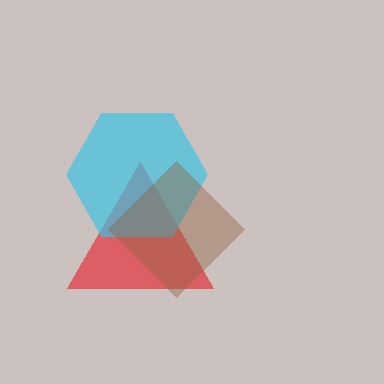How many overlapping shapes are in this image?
There are 3 overlapping shapes in the image.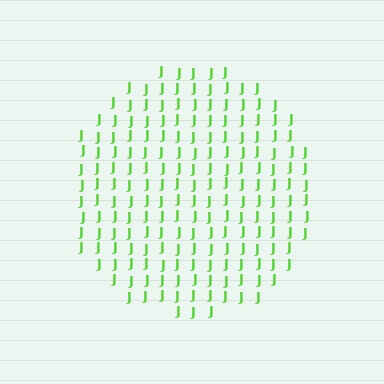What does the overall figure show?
The overall figure shows a circle.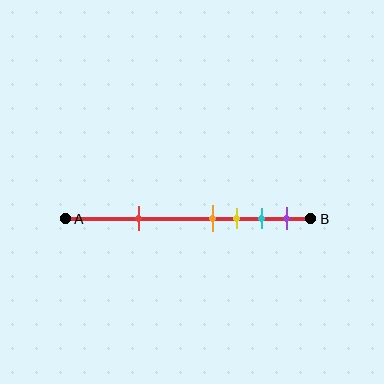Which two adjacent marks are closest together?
The orange and yellow marks are the closest adjacent pair.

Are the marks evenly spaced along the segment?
No, the marks are not evenly spaced.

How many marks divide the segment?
There are 5 marks dividing the segment.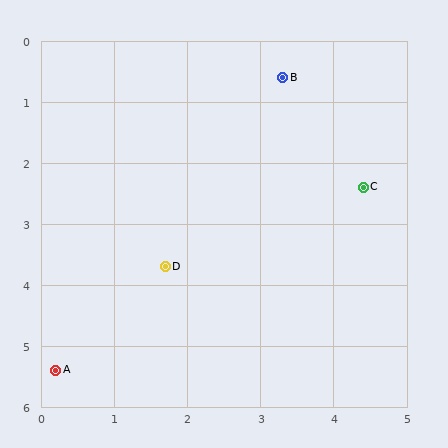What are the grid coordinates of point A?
Point A is at approximately (0.2, 5.4).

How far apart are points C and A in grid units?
Points C and A are about 5.2 grid units apart.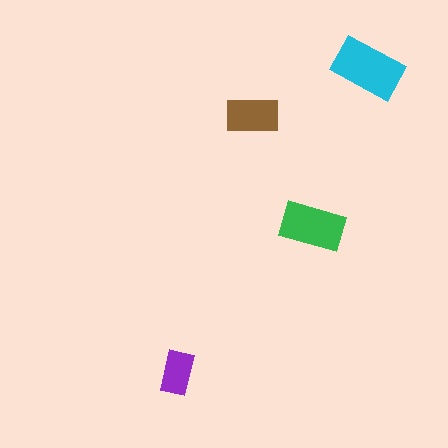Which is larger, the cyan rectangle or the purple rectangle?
The cyan one.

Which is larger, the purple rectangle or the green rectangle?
The green one.